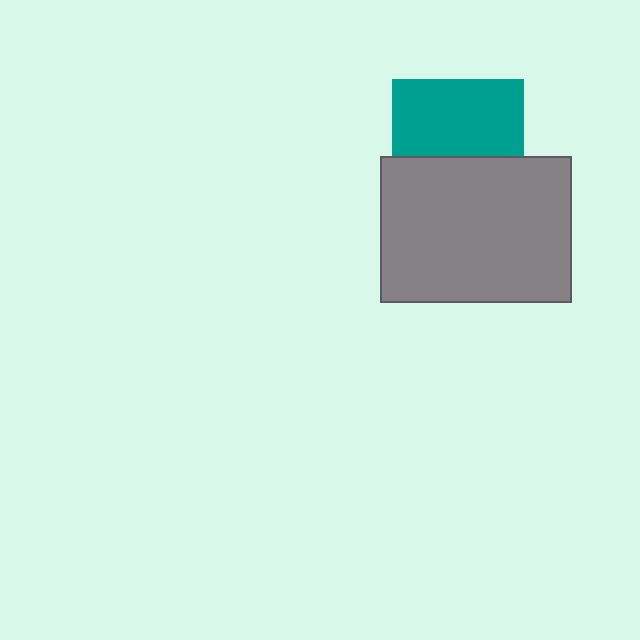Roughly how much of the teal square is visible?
About half of it is visible (roughly 58%).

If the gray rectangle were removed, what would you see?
You would see the complete teal square.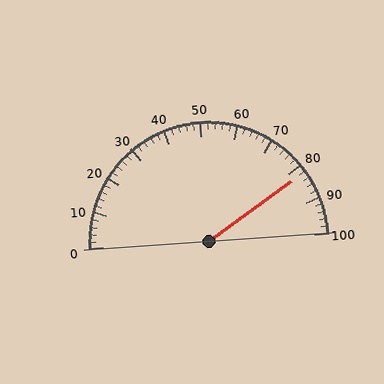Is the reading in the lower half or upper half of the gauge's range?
The reading is in the upper half of the range (0 to 100).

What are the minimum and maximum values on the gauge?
The gauge ranges from 0 to 100.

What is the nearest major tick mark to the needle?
The nearest major tick mark is 80.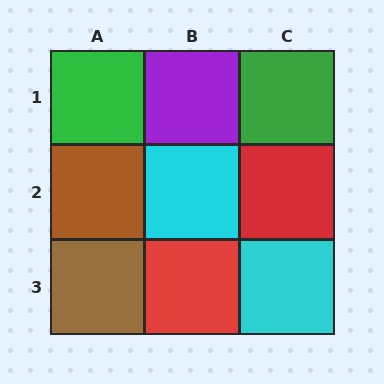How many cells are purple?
1 cell is purple.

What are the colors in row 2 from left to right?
Brown, cyan, red.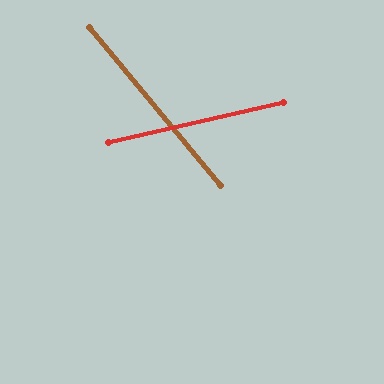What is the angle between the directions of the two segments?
Approximately 63 degrees.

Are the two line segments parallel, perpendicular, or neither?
Neither parallel nor perpendicular — they differ by about 63°.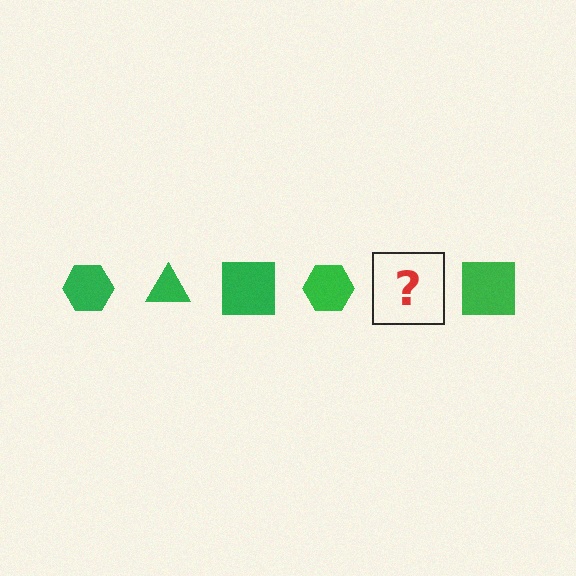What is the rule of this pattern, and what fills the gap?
The rule is that the pattern cycles through hexagon, triangle, square shapes in green. The gap should be filled with a green triangle.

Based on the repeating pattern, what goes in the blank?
The blank should be a green triangle.